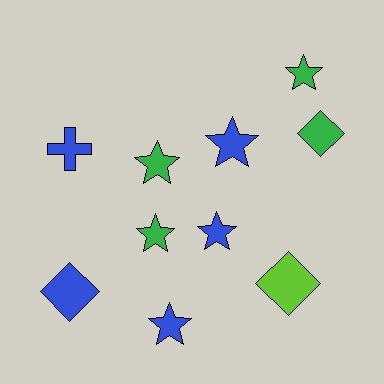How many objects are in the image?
There are 10 objects.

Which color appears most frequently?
Blue, with 5 objects.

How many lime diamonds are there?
There is 1 lime diamond.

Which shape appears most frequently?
Star, with 6 objects.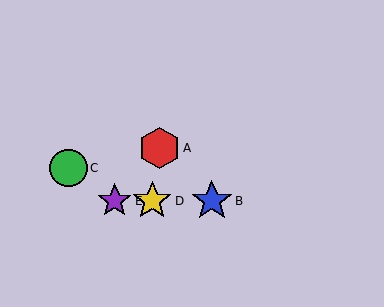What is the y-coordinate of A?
Object A is at y≈148.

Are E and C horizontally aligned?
No, E is at y≈201 and C is at y≈168.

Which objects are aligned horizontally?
Objects B, D, E are aligned horizontally.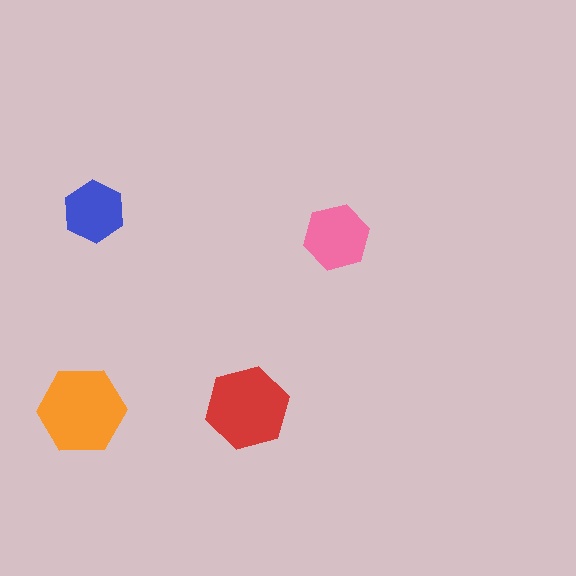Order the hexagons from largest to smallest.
the orange one, the red one, the pink one, the blue one.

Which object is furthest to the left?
The orange hexagon is leftmost.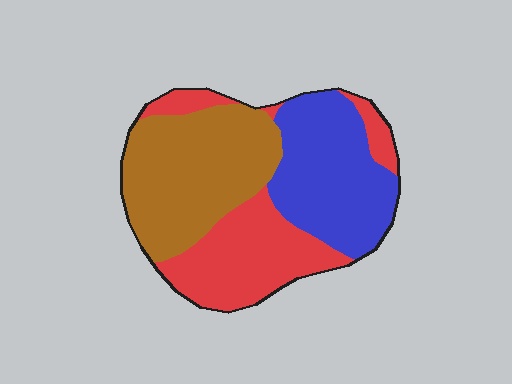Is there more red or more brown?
Brown.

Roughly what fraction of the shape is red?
Red takes up between a quarter and a half of the shape.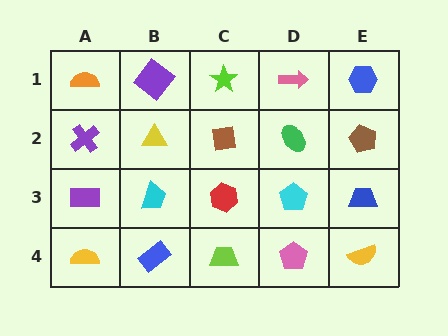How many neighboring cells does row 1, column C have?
3.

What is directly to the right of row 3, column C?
A cyan pentagon.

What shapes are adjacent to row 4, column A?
A purple rectangle (row 3, column A), a blue rectangle (row 4, column B).